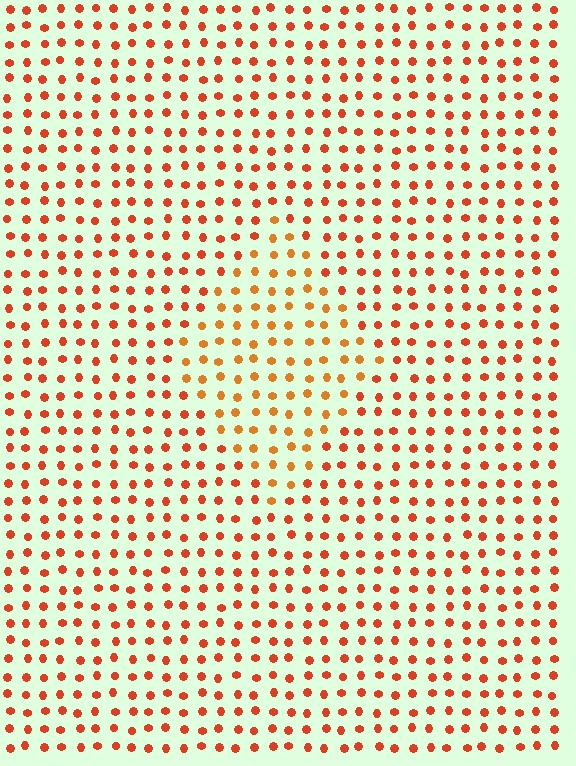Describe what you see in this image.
The image is filled with small red elements in a uniform arrangement. A diamond-shaped region is visible where the elements are tinted to a slightly different hue, forming a subtle color boundary.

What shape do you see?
I see a diamond.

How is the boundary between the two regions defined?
The boundary is defined purely by a slight shift in hue (about 21 degrees). Spacing, size, and orientation are identical on both sides.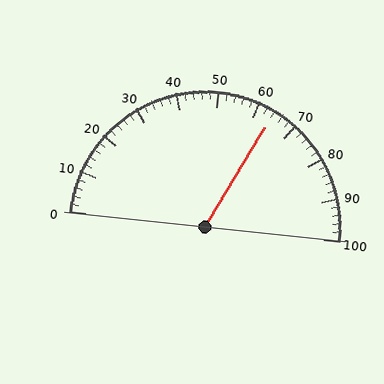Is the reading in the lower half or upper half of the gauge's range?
The reading is in the upper half of the range (0 to 100).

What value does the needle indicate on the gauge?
The needle indicates approximately 64.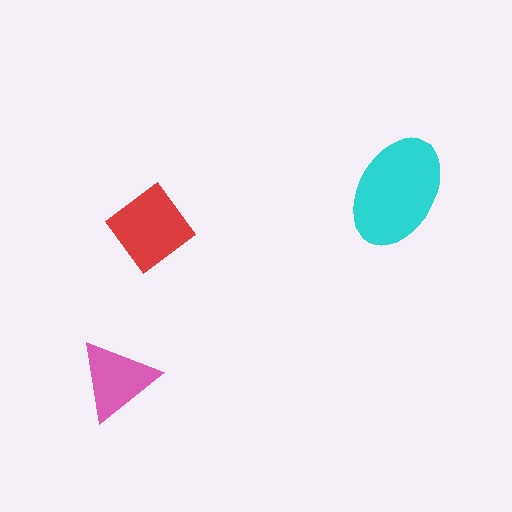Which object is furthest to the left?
The pink triangle is leftmost.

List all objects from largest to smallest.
The cyan ellipse, the red diamond, the pink triangle.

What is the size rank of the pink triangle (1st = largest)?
3rd.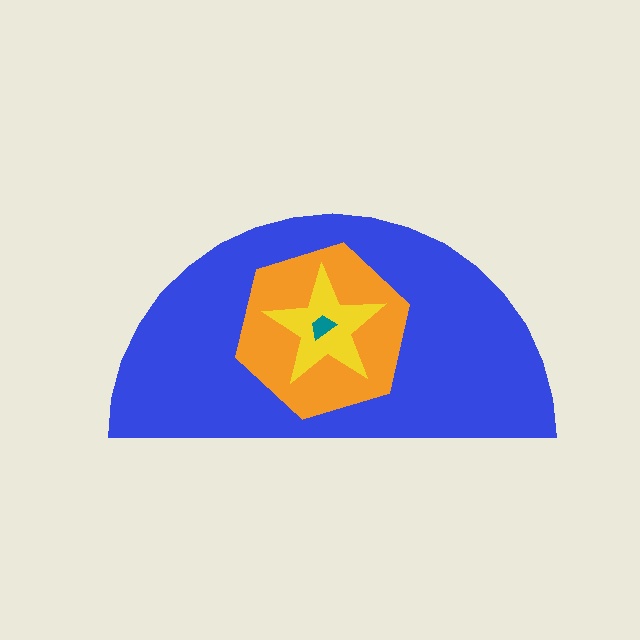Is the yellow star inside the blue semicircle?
Yes.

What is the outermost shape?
The blue semicircle.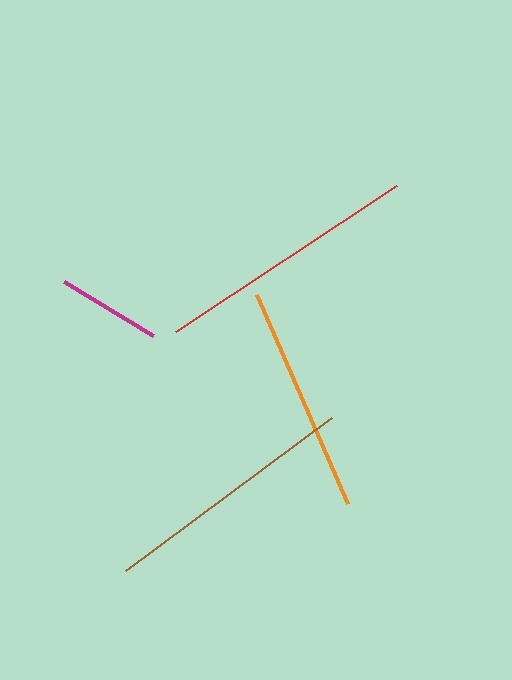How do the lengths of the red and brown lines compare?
The red and brown lines are approximately the same length.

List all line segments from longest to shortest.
From longest to shortest: red, brown, orange, magenta.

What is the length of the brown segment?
The brown segment is approximately 256 pixels long.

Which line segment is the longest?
The red line is the longest at approximately 265 pixels.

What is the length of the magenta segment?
The magenta segment is approximately 104 pixels long.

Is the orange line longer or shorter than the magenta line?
The orange line is longer than the magenta line.